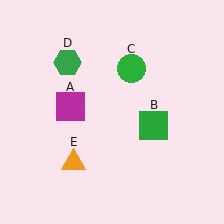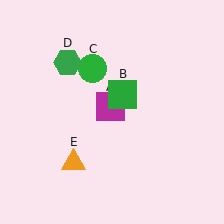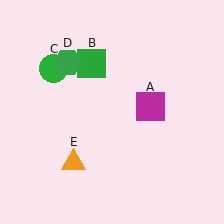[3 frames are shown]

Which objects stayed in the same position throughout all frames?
Green hexagon (object D) and orange triangle (object E) remained stationary.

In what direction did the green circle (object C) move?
The green circle (object C) moved left.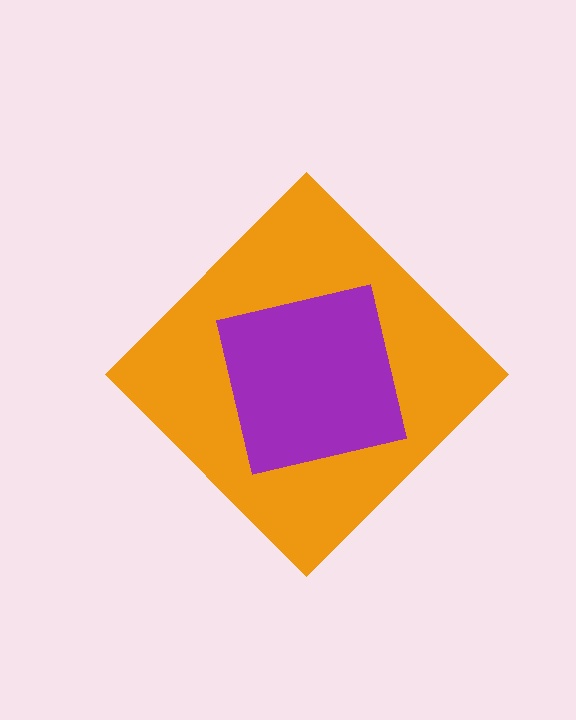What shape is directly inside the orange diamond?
The purple square.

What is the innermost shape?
The purple square.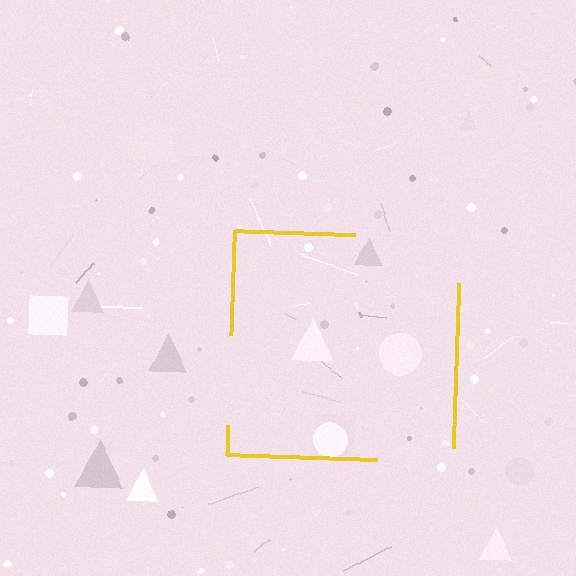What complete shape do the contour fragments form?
The contour fragments form a square.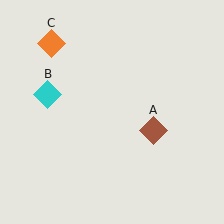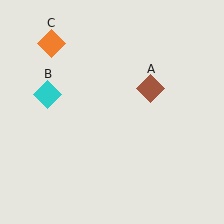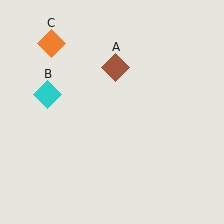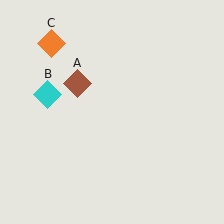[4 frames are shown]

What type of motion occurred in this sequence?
The brown diamond (object A) rotated counterclockwise around the center of the scene.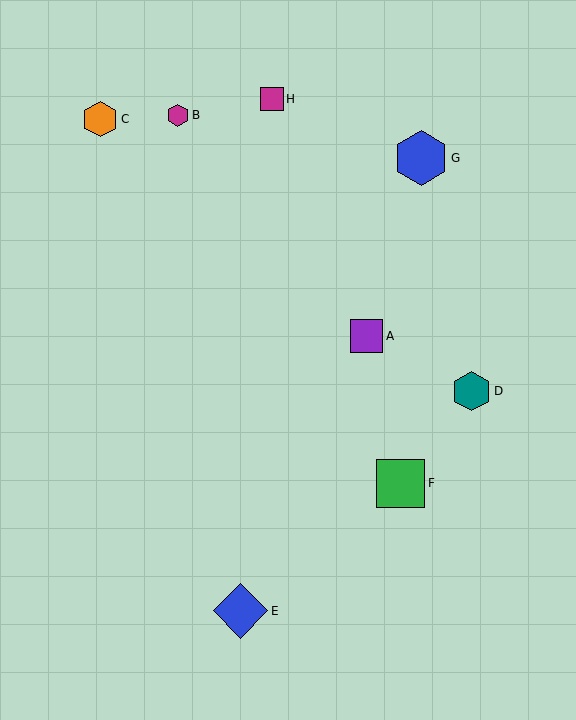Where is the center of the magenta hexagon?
The center of the magenta hexagon is at (178, 115).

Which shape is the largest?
The blue diamond (labeled E) is the largest.